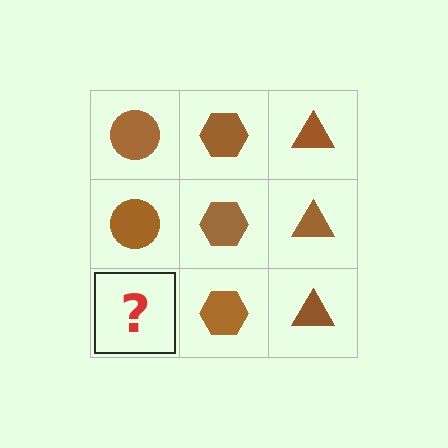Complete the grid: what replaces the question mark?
The question mark should be replaced with a brown circle.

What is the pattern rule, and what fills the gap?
The rule is that each column has a consistent shape. The gap should be filled with a brown circle.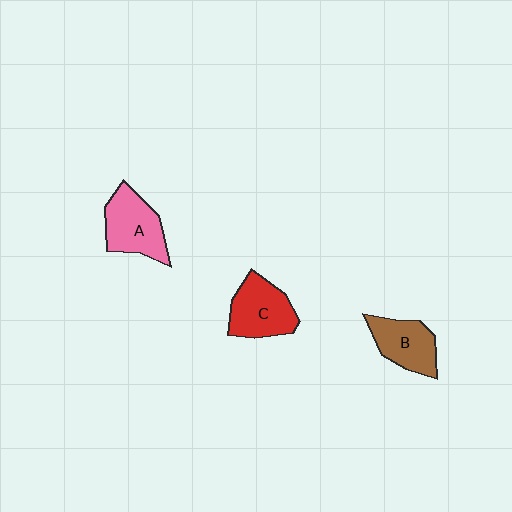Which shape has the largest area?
Shape A (pink).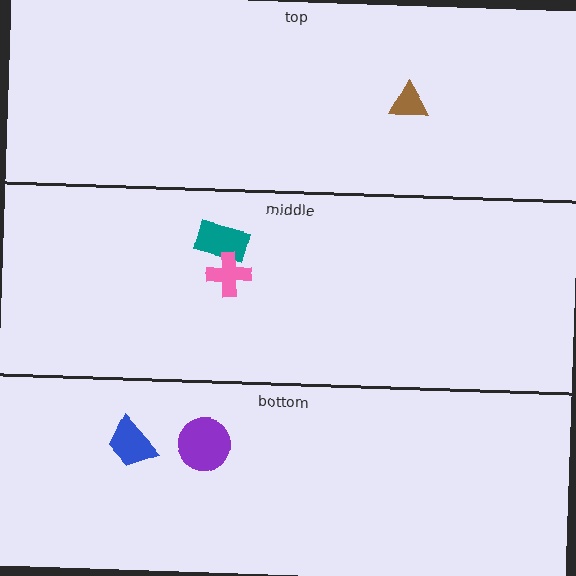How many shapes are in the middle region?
2.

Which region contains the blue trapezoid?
The bottom region.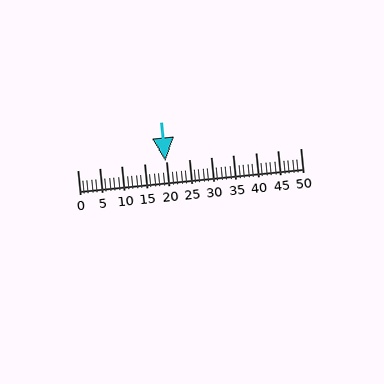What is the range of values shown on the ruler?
The ruler shows values from 0 to 50.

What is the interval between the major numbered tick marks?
The major tick marks are spaced 5 units apart.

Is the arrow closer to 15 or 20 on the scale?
The arrow is closer to 20.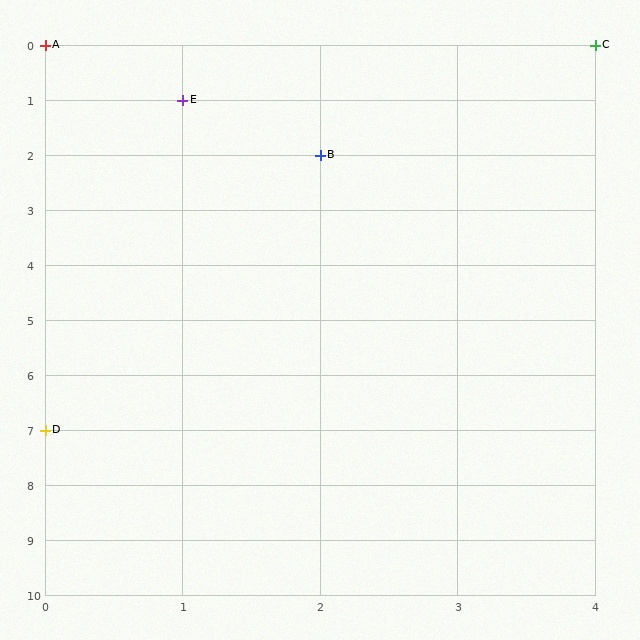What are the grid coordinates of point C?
Point C is at grid coordinates (4, 0).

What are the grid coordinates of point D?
Point D is at grid coordinates (0, 7).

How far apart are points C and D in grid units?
Points C and D are 4 columns and 7 rows apart (about 8.1 grid units diagonally).